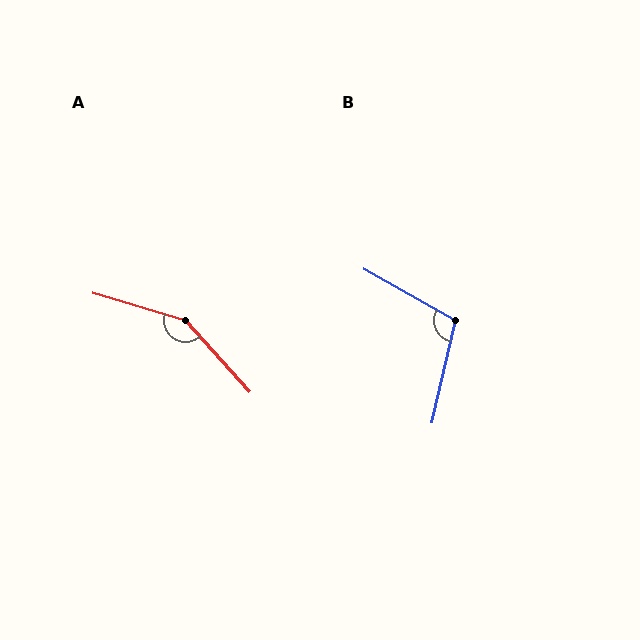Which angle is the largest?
A, at approximately 148 degrees.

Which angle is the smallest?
B, at approximately 106 degrees.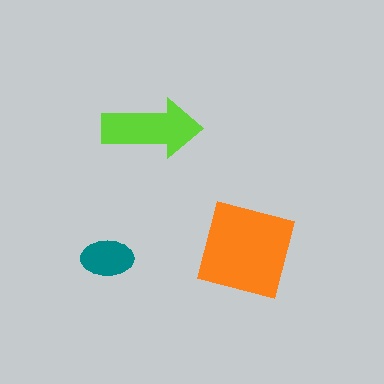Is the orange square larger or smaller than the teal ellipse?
Larger.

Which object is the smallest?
The teal ellipse.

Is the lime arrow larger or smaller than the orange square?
Smaller.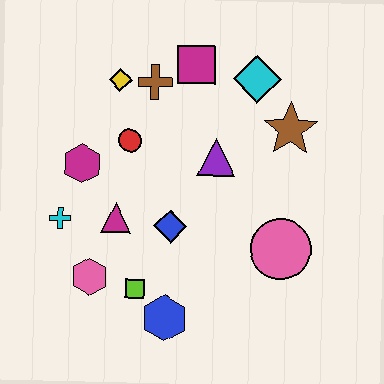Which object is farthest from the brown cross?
The blue hexagon is farthest from the brown cross.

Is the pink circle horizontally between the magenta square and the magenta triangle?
No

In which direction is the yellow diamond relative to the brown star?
The yellow diamond is to the left of the brown star.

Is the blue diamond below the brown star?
Yes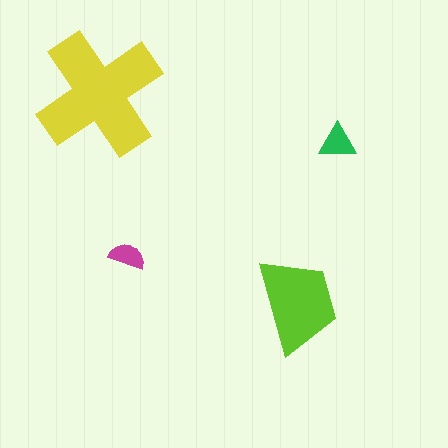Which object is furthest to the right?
The green triangle is rightmost.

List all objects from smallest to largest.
The magenta semicircle, the green triangle, the lime trapezoid, the yellow cross.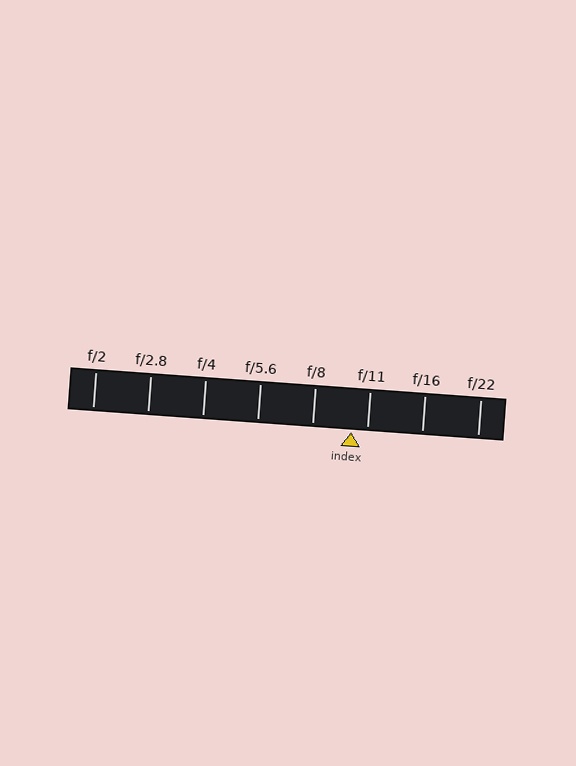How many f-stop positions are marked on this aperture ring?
There are 8 f-stop positions marked.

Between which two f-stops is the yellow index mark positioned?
The index mark is between f/8 and f/11.